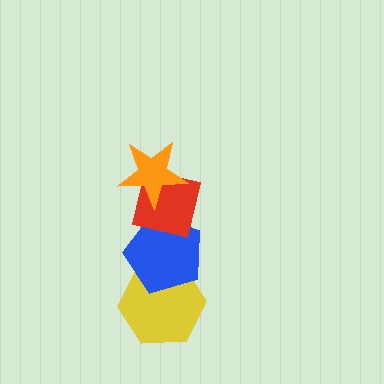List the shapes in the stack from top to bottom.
From top to bottom: the orange star, the red square, the blue pentagon, the yellow hexagon.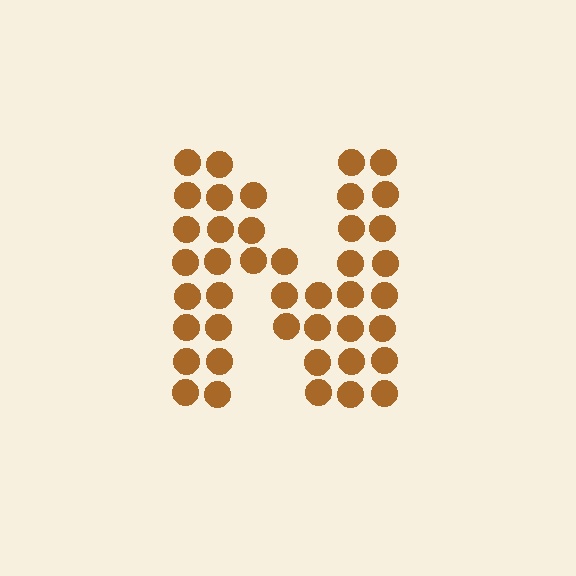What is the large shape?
The large shape is the letter N.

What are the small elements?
The small elements are circles.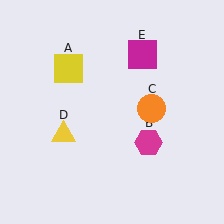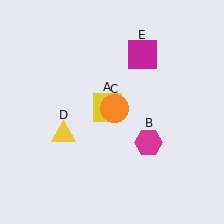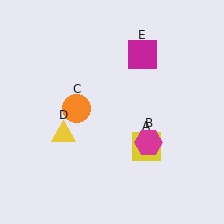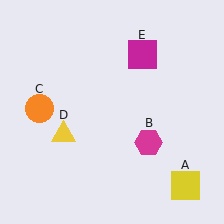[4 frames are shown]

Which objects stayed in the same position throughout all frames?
Magenta hexagon (object B) and yellow triangle (object D) and magenta square (object E) remained stationary.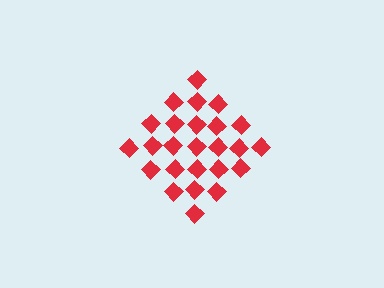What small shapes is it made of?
It is made of small diamonds.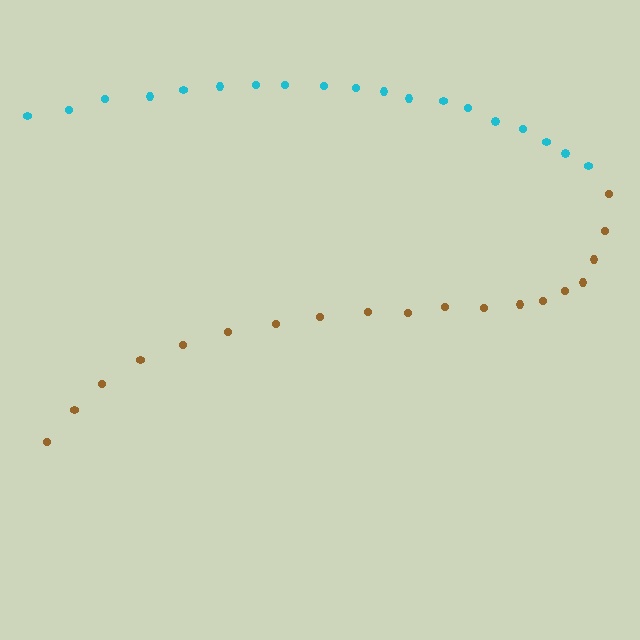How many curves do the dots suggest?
There are 2 distinct paths.